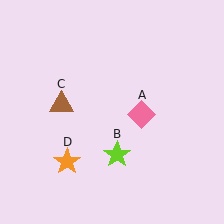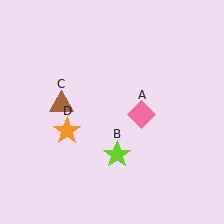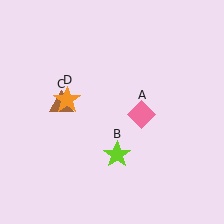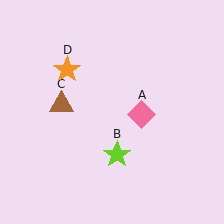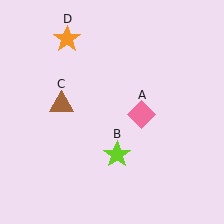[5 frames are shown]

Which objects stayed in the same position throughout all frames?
Pink diamond (object A) and lime star (object B) and brown triangle (object C) remained stationary.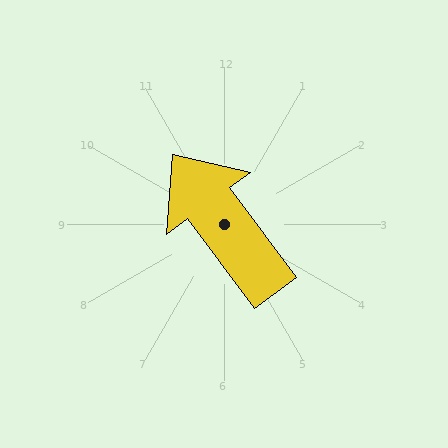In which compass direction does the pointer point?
Northwest.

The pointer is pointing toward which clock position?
Roughly 11 o'clock.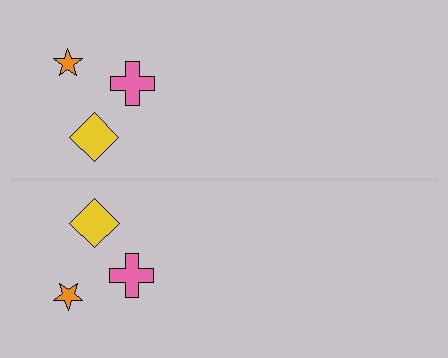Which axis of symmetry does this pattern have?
The pattern has a horizontal axis of symmetry running through the center of the image.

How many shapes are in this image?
There are 6 shapes in this image.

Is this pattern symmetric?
Yes, this pattern has bilateral (reflection) symmetry.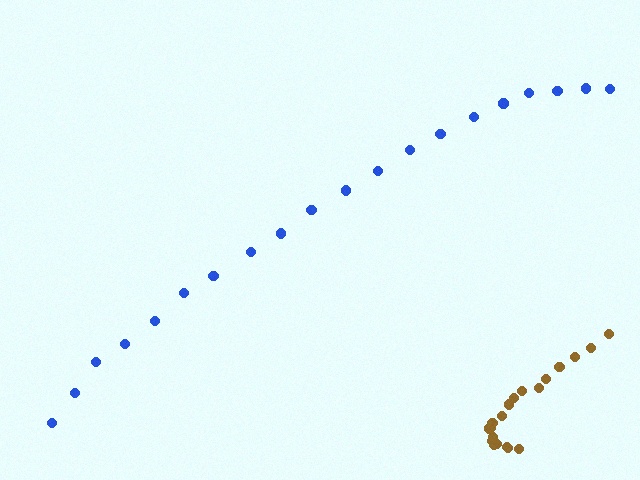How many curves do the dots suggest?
There are 2 distinct paths.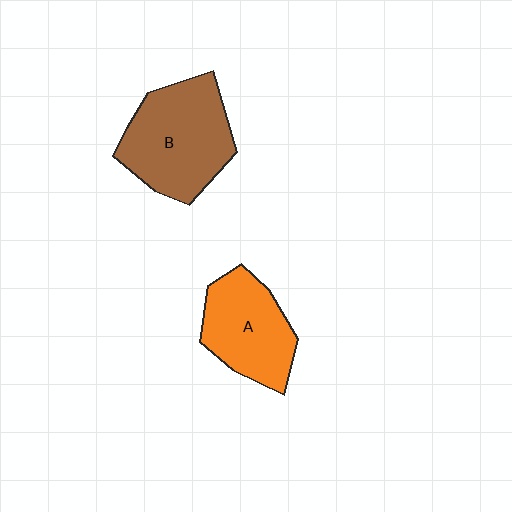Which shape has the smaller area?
Shape A (orange).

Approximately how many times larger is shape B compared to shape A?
Approximately 1.3 times.